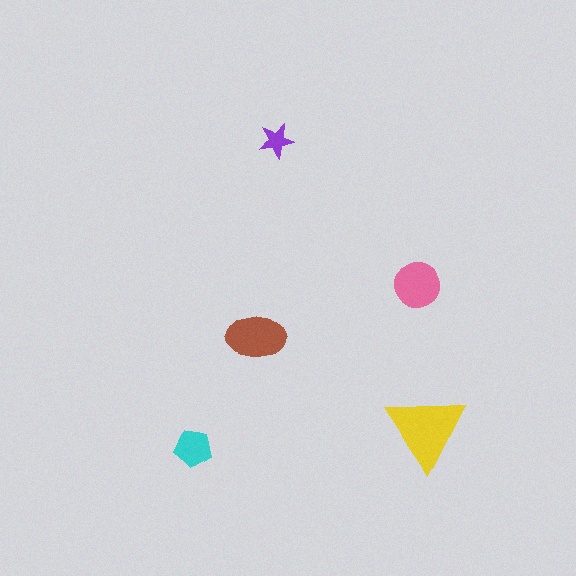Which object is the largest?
The yellow triangle.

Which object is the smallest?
The purple star.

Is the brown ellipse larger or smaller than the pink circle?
Larger.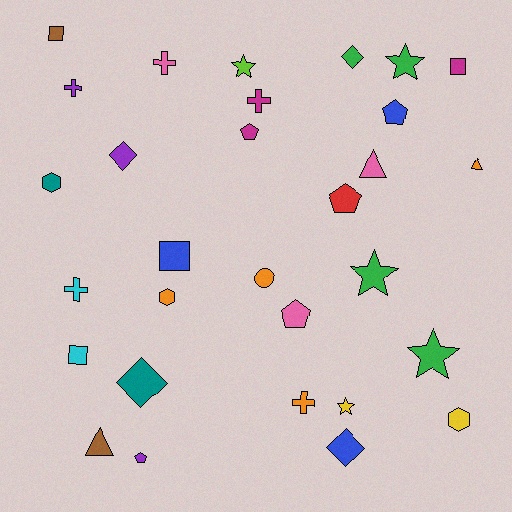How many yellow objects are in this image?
There are 2 yellow objects.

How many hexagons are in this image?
There are 3 hexagons.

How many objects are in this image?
There are 30 objects.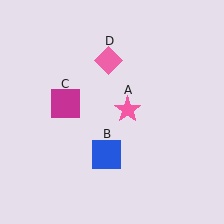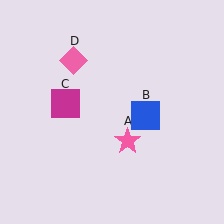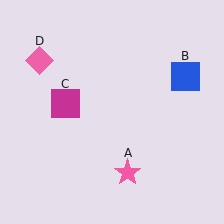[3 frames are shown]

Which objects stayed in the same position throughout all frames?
Magenta square (object C) remained stationary.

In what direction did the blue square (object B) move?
The blue square (object B) moved up and to the right.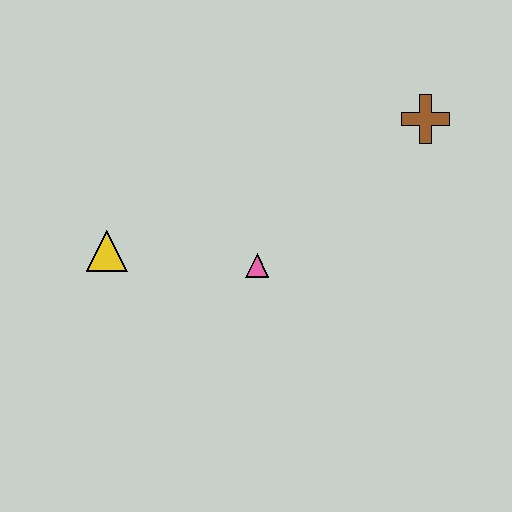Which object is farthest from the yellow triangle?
The brown cross is farthest from the yellow triangle.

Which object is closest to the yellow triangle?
The pink triangle is closest to the yellow triangle.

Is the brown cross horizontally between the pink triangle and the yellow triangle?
No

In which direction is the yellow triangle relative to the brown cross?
The yellow triangle is to the left of the brown cross.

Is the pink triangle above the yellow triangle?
No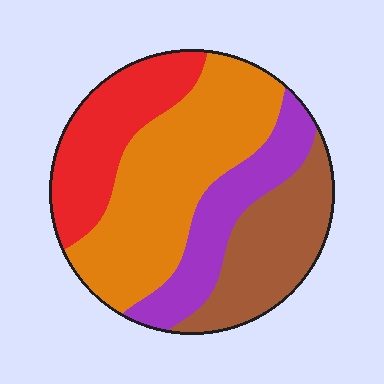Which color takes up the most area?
Orange, at roughly 40%.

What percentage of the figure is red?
Red covers about 20% of the figure.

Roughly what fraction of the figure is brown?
Brown covers around 20% of the figure.